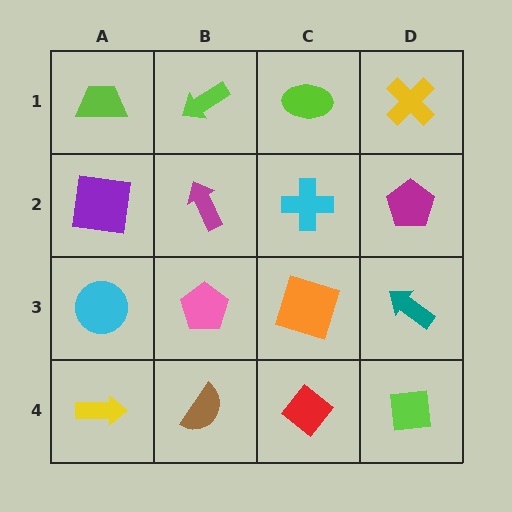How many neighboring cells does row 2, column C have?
4.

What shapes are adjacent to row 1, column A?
A purple square (row 2, column A), a lime arrow (row 1, column B).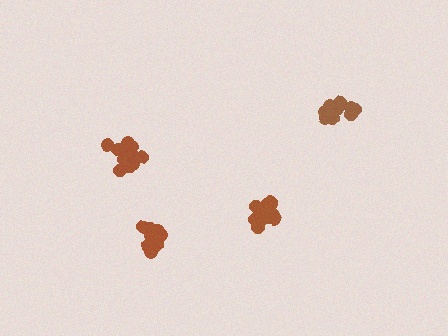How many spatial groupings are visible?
There are 4 spatial groupings.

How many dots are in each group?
Group 1: 17 dots, Group 2: 17 dots, Group 3: 17 dots, Group 4: 14 dots (65 total).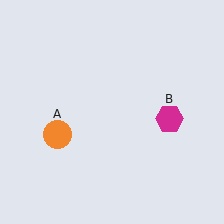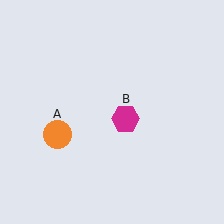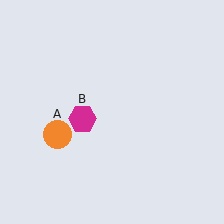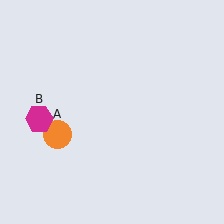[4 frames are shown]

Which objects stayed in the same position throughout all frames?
Orange circle (object A) remained stationary.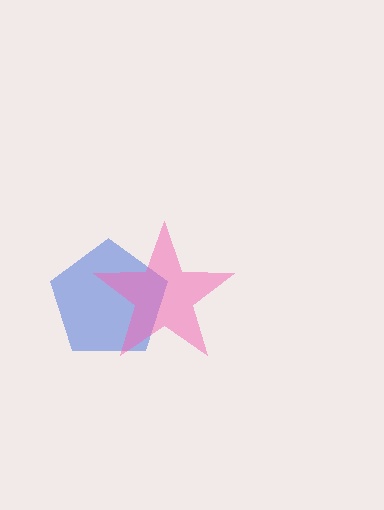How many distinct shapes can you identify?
There are 2 distinct shapes: a blue pentagon, a pink star.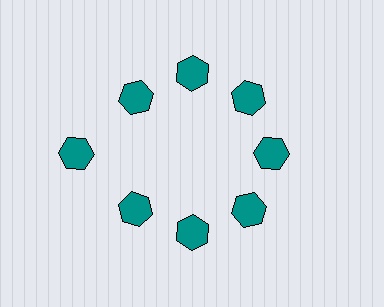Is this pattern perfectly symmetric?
No. The 8 teal hexagons are arranged in a ring, but one element near the 9 o'clock position is pushed outward from the center, breaking the 8-fold rotational symmetry.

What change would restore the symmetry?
The symmetry would be restored by moving it inward, back onto the ring so that all 8 hexagons sit at equal angles and equal distance from the center.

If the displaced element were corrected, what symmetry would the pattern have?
It would have 8-fold rotational symmetry — the pattern would map onto itself every 45 degrees.